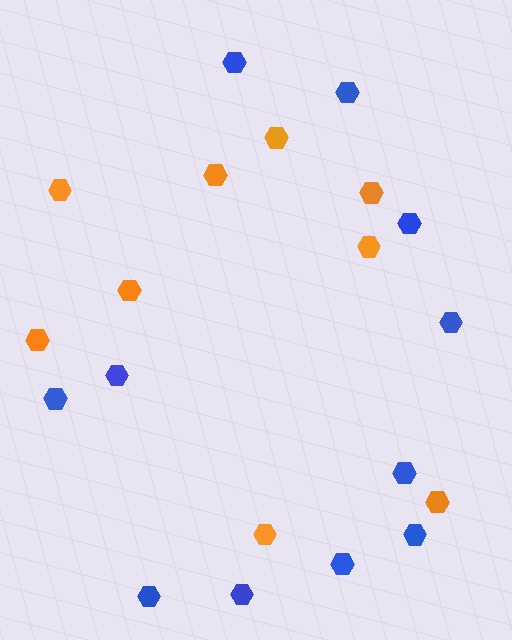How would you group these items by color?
There are 2 groups: one group of blue hexagons (11) and one group of orange hexagons (9).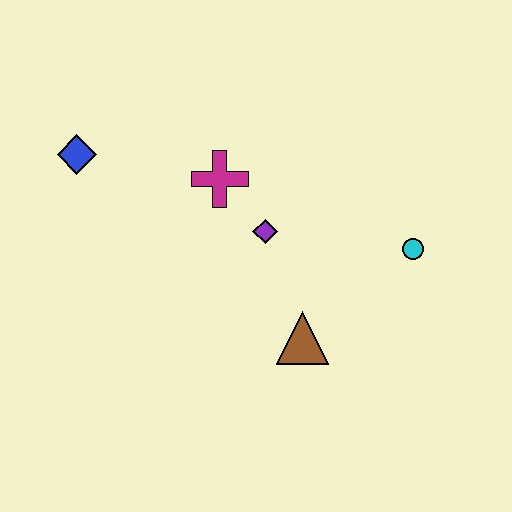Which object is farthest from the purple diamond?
The blue diamond is farthest from the purple diamond.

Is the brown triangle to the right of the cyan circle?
No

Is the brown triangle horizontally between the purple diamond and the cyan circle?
Yes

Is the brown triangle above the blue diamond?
No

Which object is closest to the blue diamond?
The magenta cross is closest to the blue diamond.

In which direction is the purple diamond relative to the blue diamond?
The purple diamond is to the right of the blue diamond.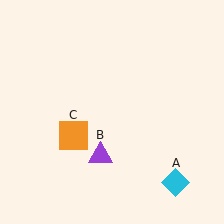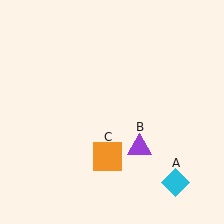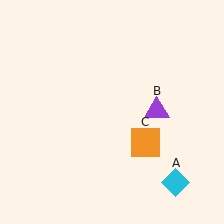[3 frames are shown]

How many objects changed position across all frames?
2 objects changed position: purple triangle (object B), orange square (object C).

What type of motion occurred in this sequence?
The purple triangle (object B), orange square (object C) rotated counterclockwise around the center of the scene.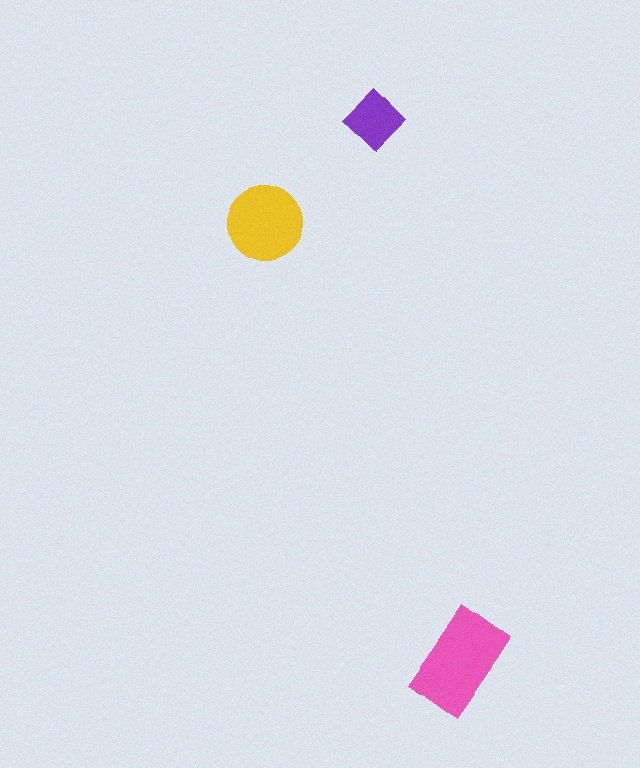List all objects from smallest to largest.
The purple diamond, the yellow circle, the pink rectangle.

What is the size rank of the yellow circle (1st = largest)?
2nd.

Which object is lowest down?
The pink rectangle is bottommost.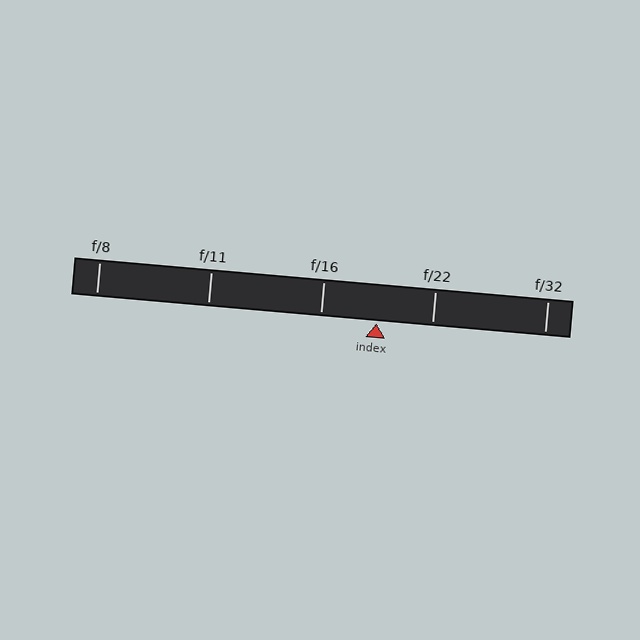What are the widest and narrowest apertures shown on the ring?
The widest aperture shown is f/8 and the narrowest is f/32.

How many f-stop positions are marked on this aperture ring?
There are 5 f-stop positions marked.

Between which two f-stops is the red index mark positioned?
The index mark is between f/16 and f/22.